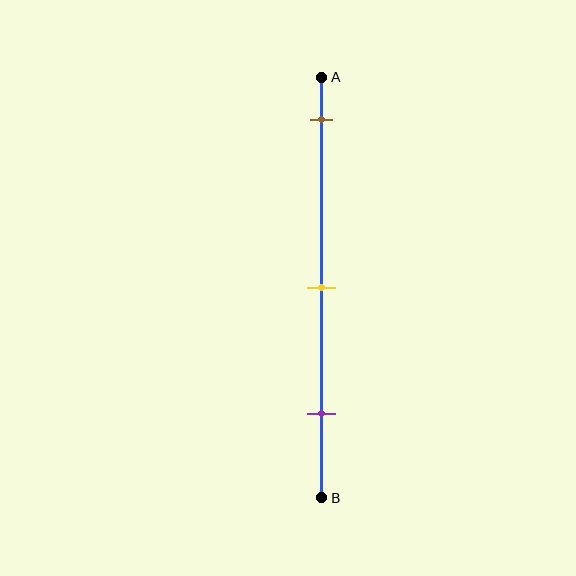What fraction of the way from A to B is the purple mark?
The purple mark is approximately 80% (0.8) of the way from A to B.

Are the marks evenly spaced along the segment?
Yes, the marks are approximately evenly spaced.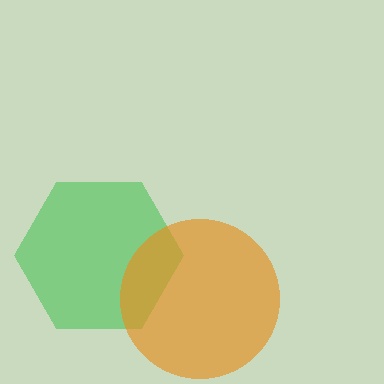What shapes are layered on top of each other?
The layered shapes are: a green hexagon, an orange circle.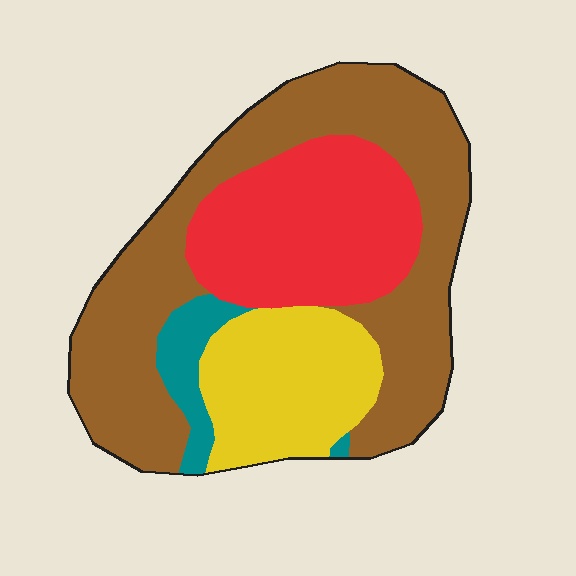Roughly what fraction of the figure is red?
Red covers around 25% of the figure.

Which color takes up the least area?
Teal, at roughly 5%.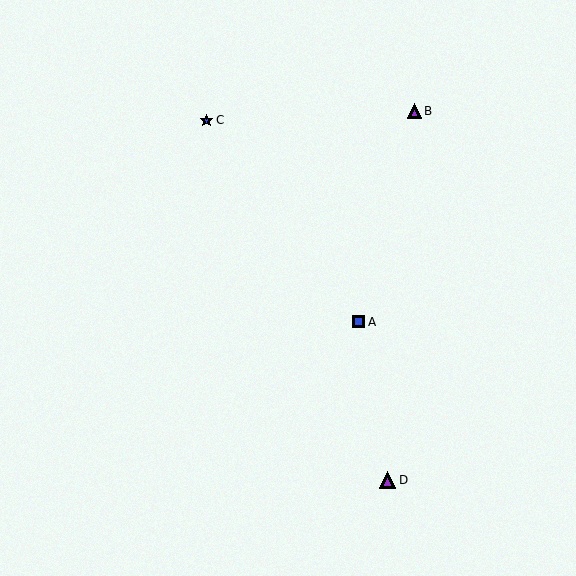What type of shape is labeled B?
Shape B is a purple triangle.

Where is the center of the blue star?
The center of the blue star is at (207, 120).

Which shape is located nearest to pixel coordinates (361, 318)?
The blue square (labeled A) at (359, 322) is nearest to that location.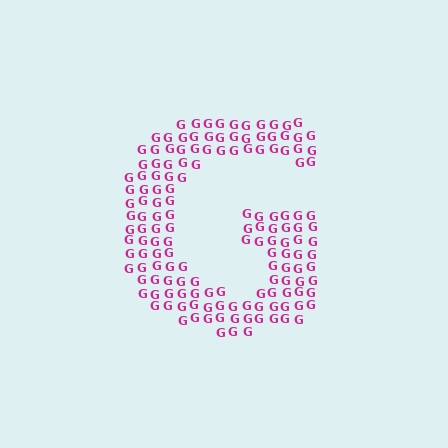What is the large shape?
The large shape is the letter G.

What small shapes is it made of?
It is made of small letter G's.